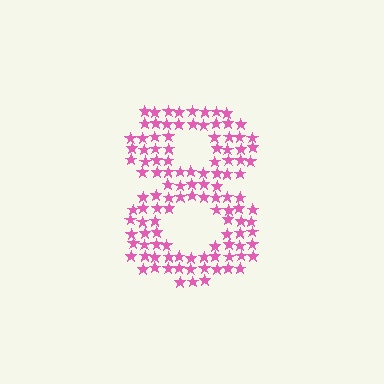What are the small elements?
The small elements are stars.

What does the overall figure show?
The overall figure shows the digit 8.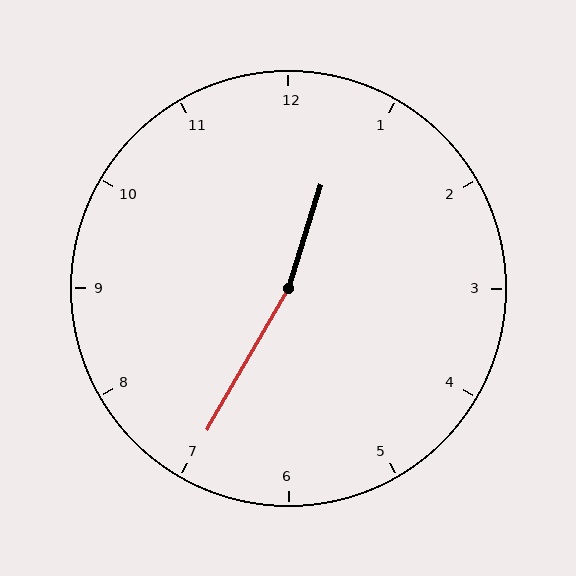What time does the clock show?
12:35.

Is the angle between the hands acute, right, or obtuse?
It is obtuse.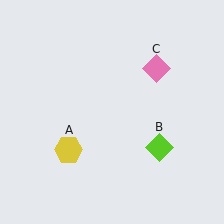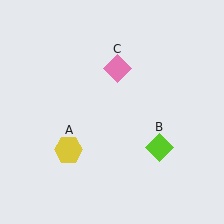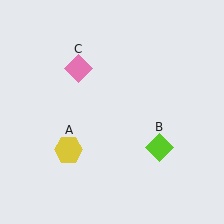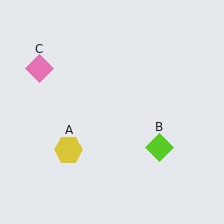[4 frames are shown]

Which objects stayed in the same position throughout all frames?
Yellow hexagon (object A) and lime diamond (object B) remained stationary.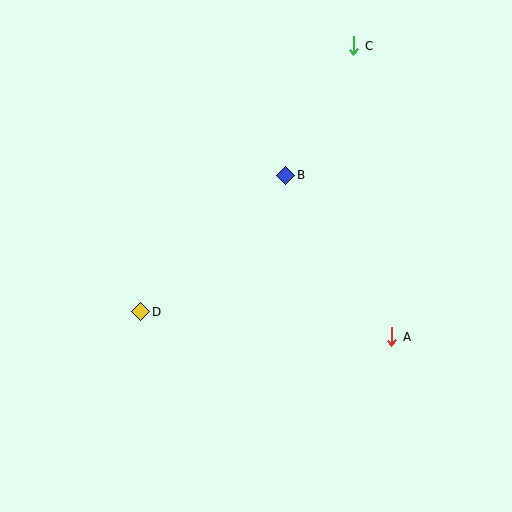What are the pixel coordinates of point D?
Point D is at (141, 312).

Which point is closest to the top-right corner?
Point C is closest to the top-right corner.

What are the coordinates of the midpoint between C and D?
The midpoint between C and D is at (247, 179).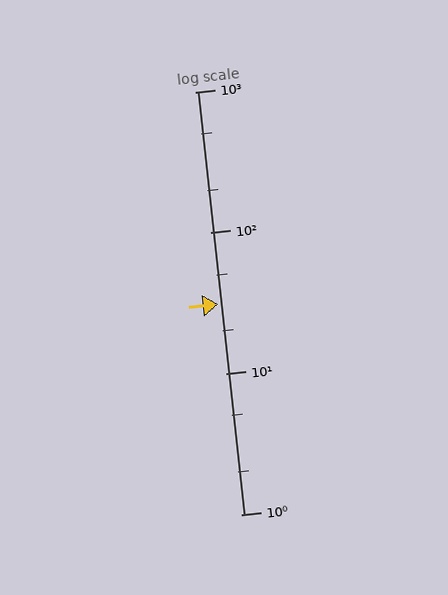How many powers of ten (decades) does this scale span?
The scale spans 3 decades, from 1 to 1000.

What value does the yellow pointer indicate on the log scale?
The pointer indicates approximately 31.